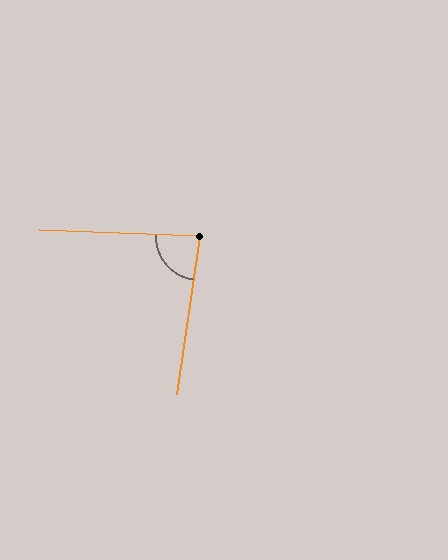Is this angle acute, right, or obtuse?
It is acute.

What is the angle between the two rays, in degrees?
Approximately 84 degrees.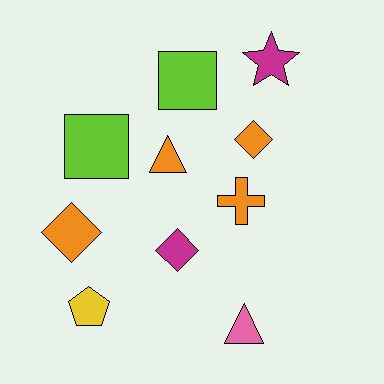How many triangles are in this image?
There are 2 triangles.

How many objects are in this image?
There are 10 objects.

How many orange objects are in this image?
There are 4 orange objects.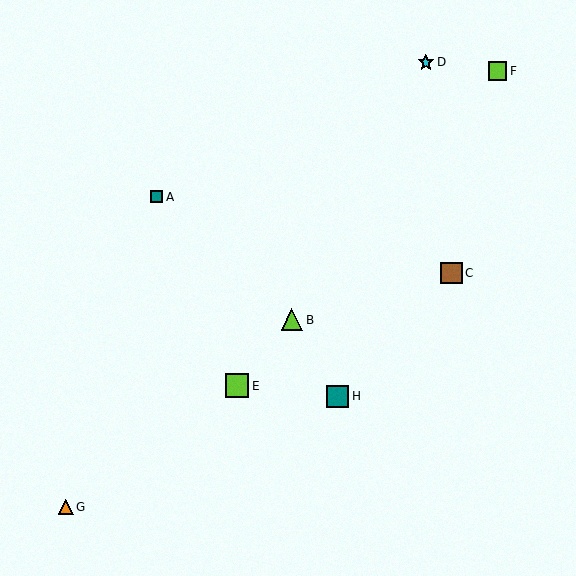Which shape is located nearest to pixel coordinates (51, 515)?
The orange triangle (labeled G) at (66, 507) is nearest to that location.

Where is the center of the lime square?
The center of the lime square is at (237, 386).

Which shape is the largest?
The lime square (labeled E) is the largest.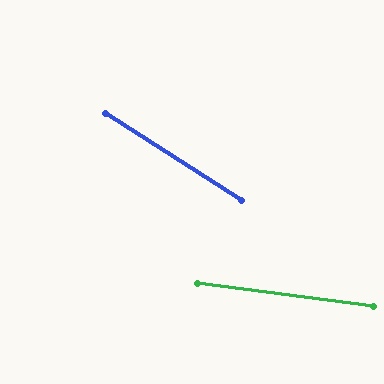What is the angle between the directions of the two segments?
Approximately 25 degrees.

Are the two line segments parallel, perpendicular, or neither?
Neither parallel nor perpendicular — they differ by about 25°.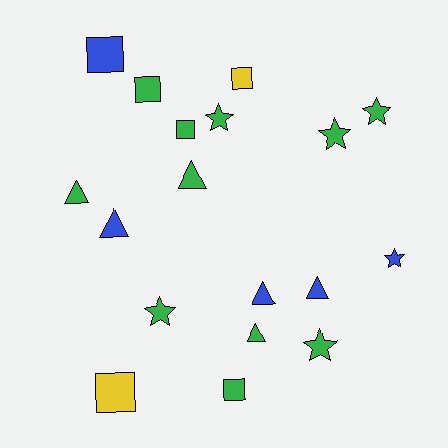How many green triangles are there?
There are 3 green triangles.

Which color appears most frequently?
Green, with 11 objects.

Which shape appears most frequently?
Triangle, with 6 objects.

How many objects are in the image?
There are 18 objects.